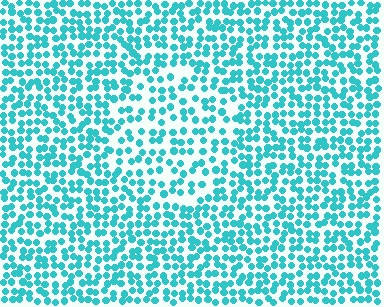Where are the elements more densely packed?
The elements are more densely packed outside the circle boundary.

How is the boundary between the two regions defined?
The boundary is defined by a change in element density (approximately 1.5x ratio). All elements are the same color, size, and shape.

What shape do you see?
I see a circle.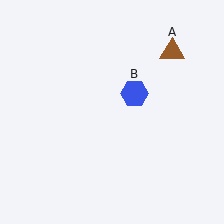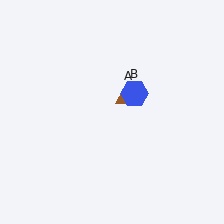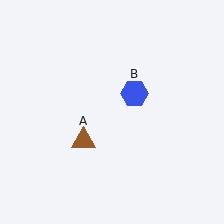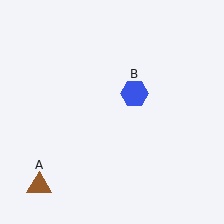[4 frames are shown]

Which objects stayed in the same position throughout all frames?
Blue hexagon (object B) remained stationary.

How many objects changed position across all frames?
1 object changed position: brown triangle (object A).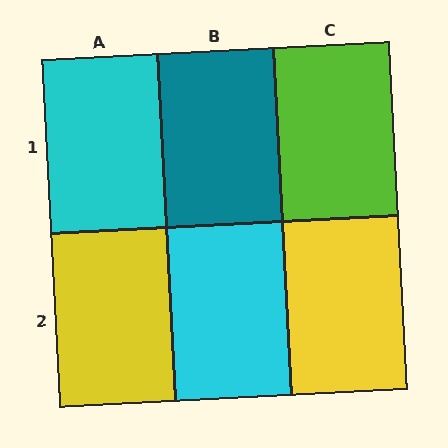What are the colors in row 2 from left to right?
Yellow, cyan, yellow.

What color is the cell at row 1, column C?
Lime.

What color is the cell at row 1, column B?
Teal.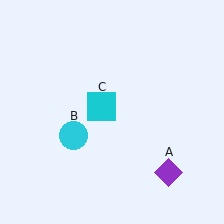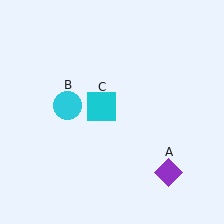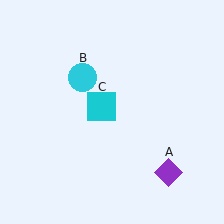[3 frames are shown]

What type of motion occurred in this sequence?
The cyan circle (object B) rotated clockwise around the center of the scene.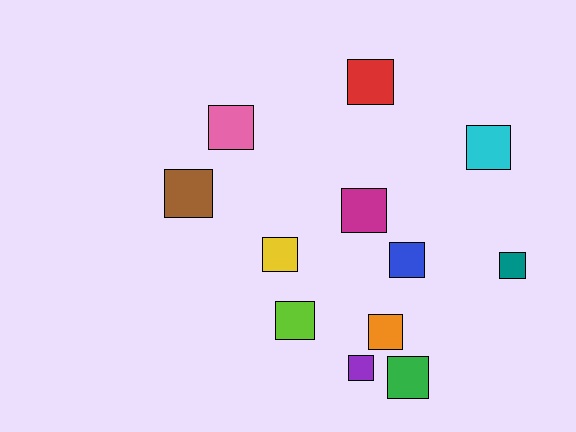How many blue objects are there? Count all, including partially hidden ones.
There is 1 blue object.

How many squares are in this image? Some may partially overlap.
There are 12 squares.